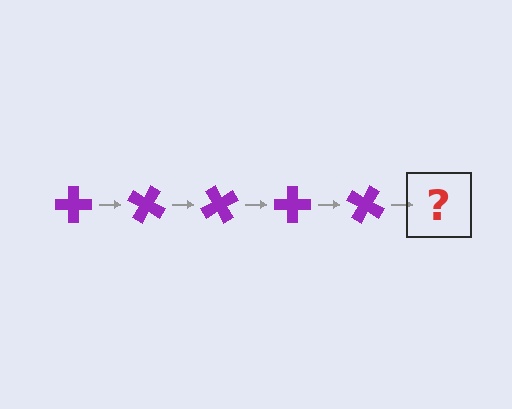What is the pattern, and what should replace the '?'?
The pattern is that the cross rotates 30 degrees each step. The '?' should be a purple cross rotated 150 degrees.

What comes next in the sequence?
The next element should be a purple cross rotated 150 degrees.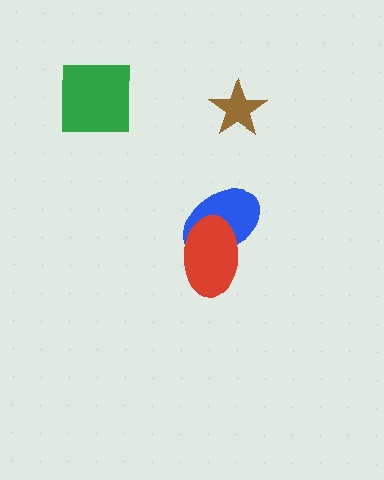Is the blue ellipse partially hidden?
Yes, it is partially covered by another shape.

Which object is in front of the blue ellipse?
The red ellipse is in front of the blue ellipse.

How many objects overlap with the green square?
0 objects overlap with the green square.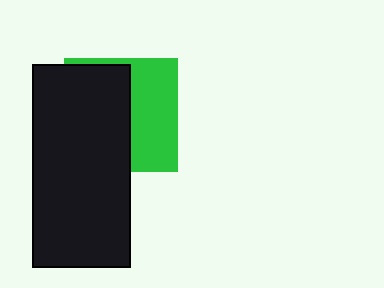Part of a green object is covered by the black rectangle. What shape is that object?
It is a square.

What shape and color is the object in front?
The object in front is a black rectangle.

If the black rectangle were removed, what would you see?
You would see the complete green square.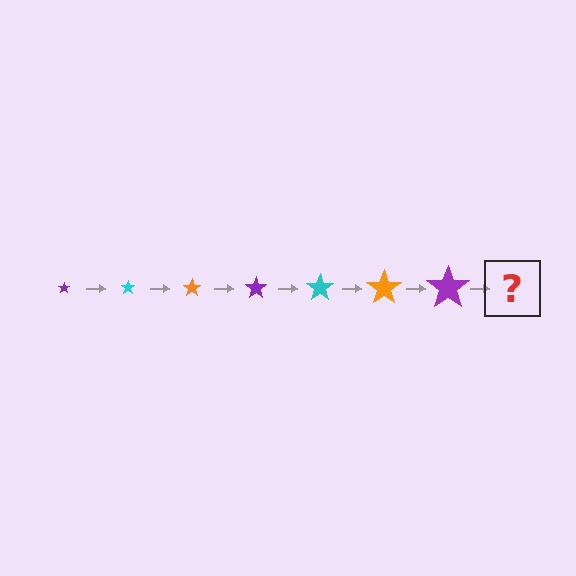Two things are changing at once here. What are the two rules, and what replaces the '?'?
The two rules are that the star grows larger each step and the color cycles through purple, cyan, and orange. The '?' should be a cyan star, larger than the previous one.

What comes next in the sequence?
The next element should be a cyan star, larger than the previous one.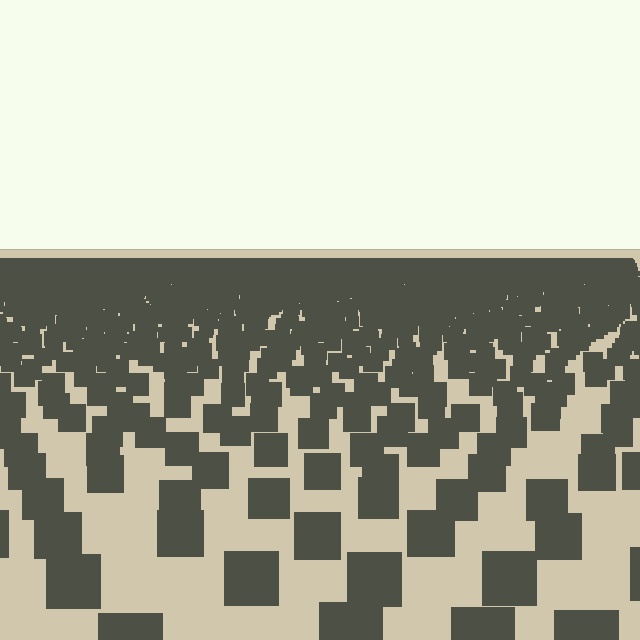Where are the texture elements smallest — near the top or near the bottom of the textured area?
Near the top.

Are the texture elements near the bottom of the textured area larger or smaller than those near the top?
Larger. Near the bottom, elements are closer to the viewer and appear at a bigger on-screen size.